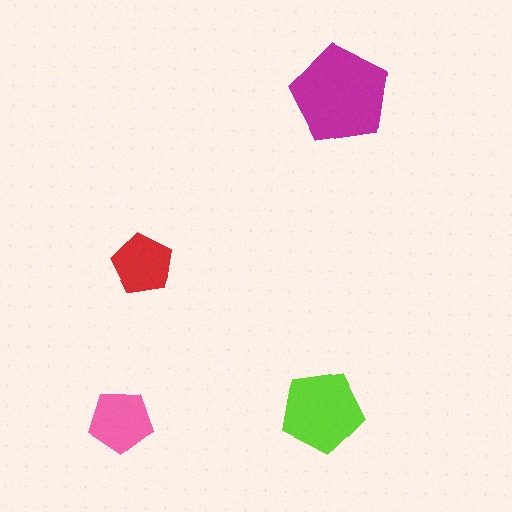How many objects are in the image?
There are 4 objects in the image.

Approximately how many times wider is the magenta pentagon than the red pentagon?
About 1.5 times wider.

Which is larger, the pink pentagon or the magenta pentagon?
The magenta one.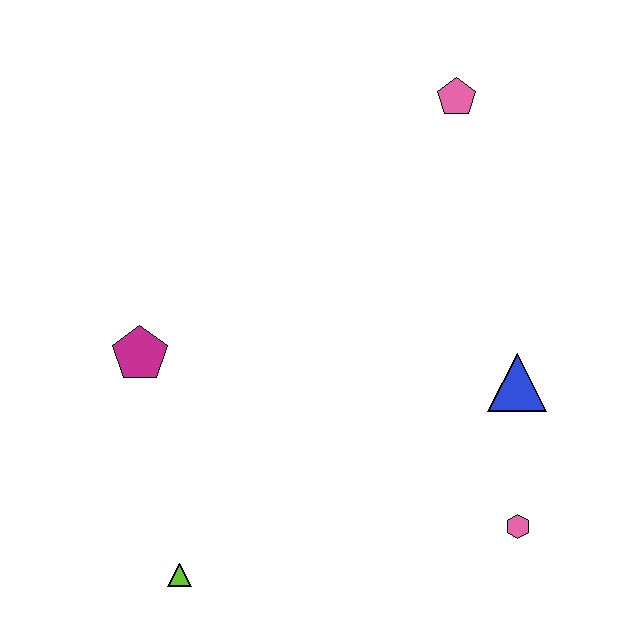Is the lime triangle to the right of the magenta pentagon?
Yes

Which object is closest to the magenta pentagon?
The lime triangle is closest to the magenta pentagon.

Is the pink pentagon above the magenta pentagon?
Yes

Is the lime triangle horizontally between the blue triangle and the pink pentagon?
No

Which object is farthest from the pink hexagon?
The pink pentagon is farthest from the pink hexagon.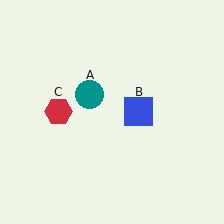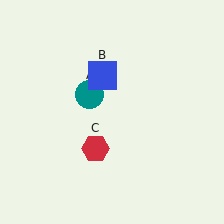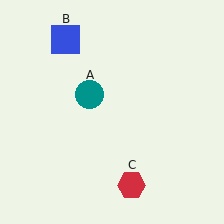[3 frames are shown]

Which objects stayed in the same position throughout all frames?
Teal circle (object A) remained stationary.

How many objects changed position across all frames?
2 objects changed position: blue square (object B), red hexagon (object C).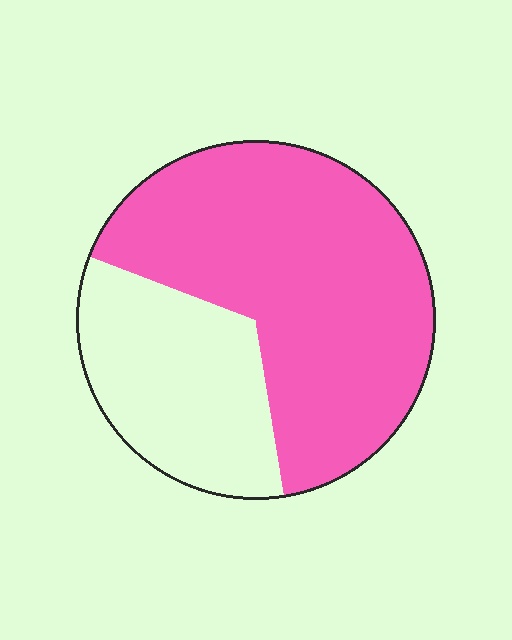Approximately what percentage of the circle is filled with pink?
Approximately 65%.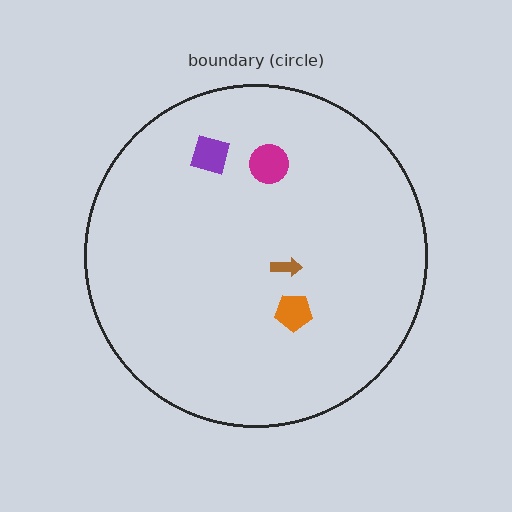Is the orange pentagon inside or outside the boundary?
Inside.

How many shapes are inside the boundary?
4 inside, 0 outside.